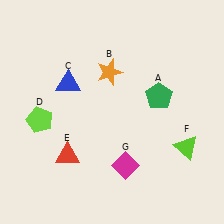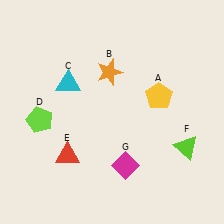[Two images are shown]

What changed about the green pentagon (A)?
In Image 1, A is green. In Image 2, it changed to yellow.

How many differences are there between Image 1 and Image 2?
There are 2 differences between the two images.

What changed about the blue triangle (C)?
In Image 1, C is blue. In Image 2, it changed to cyan.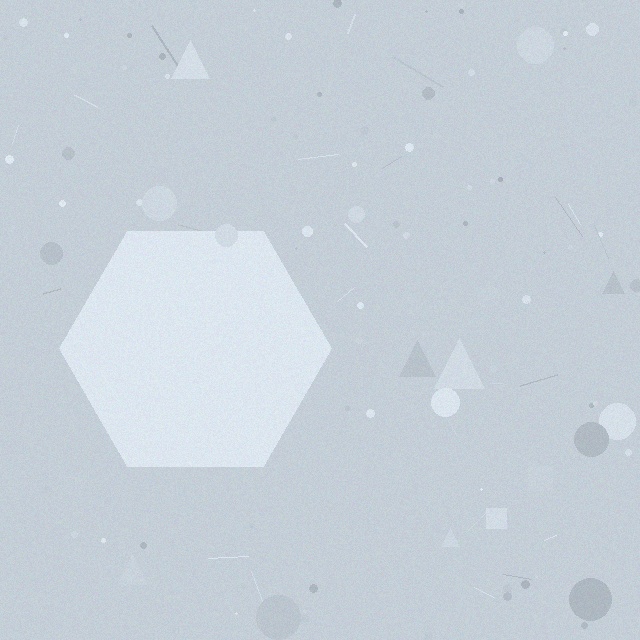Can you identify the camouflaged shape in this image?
The camouflaged shape is a hexagon.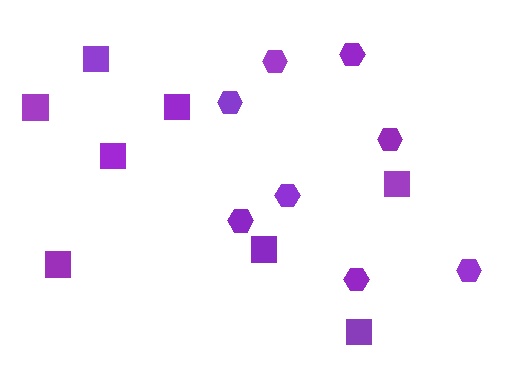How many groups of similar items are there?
There are 2 groups: one group of squares (8) and one group of hexagons (8).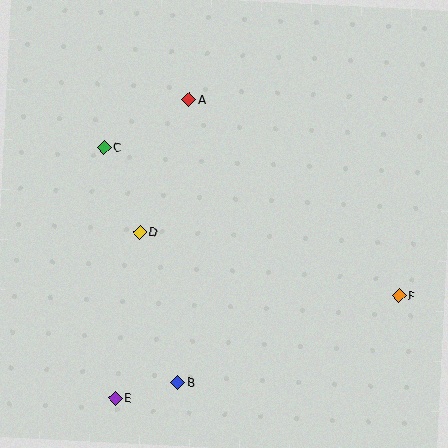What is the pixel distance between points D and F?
The distance between D and F is 267 pixels.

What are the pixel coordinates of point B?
Point B is at (178, 382).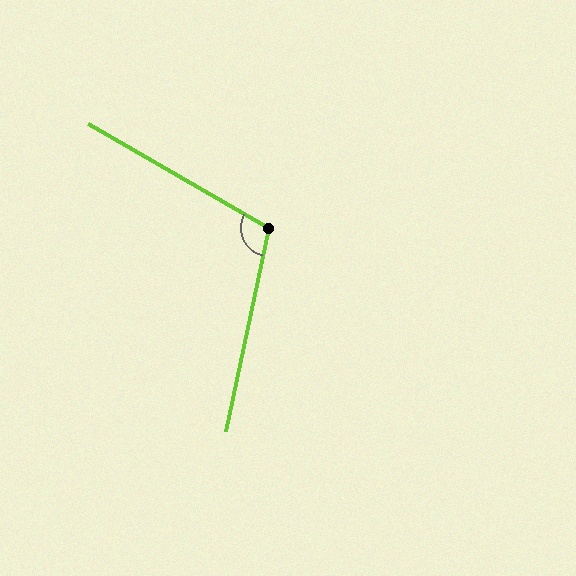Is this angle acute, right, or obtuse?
It is obtuse.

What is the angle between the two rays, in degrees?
Approximately 108 degrees.